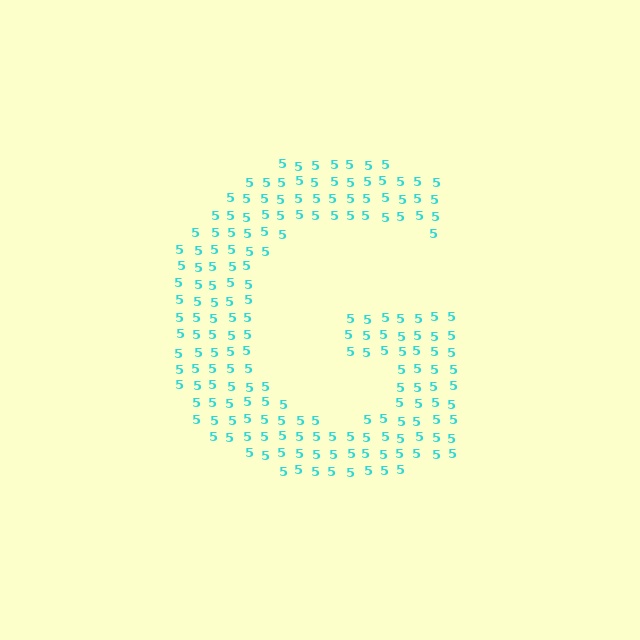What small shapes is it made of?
It is made of small digit 5's.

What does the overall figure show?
The overall figure shows the letter G.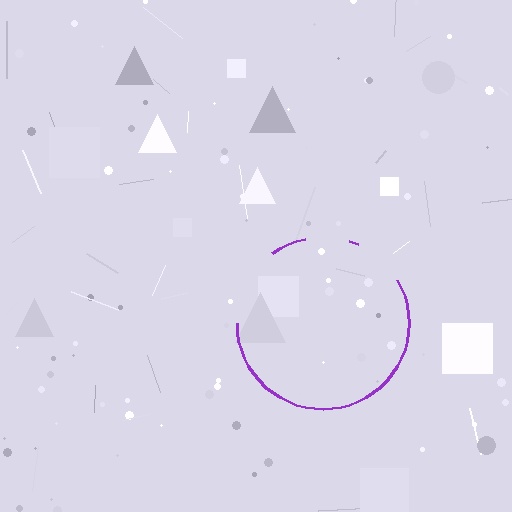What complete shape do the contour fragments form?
The contour fragments form a circle.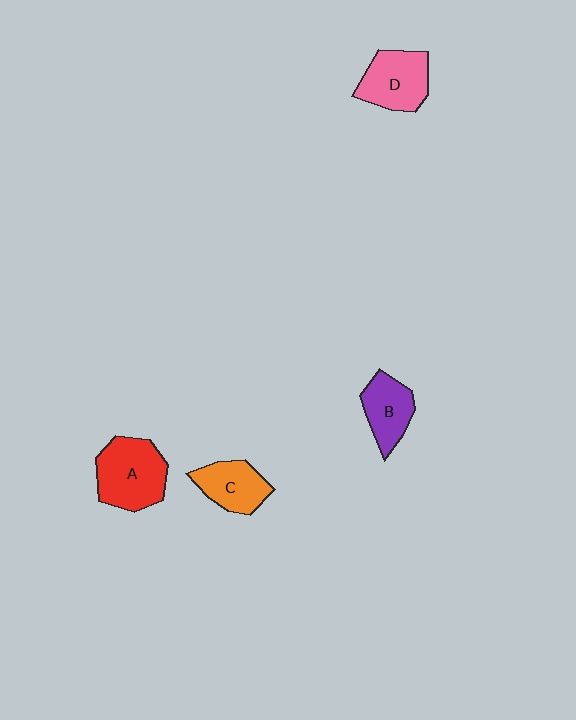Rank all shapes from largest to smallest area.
From largest to smallest: A (red), D (pink), C (orange), B (purple).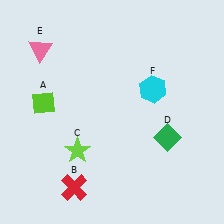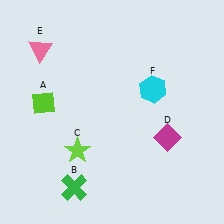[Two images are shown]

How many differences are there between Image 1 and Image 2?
There are 2 differences between the two images.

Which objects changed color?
B changed from red to green. D changed from green to magenta.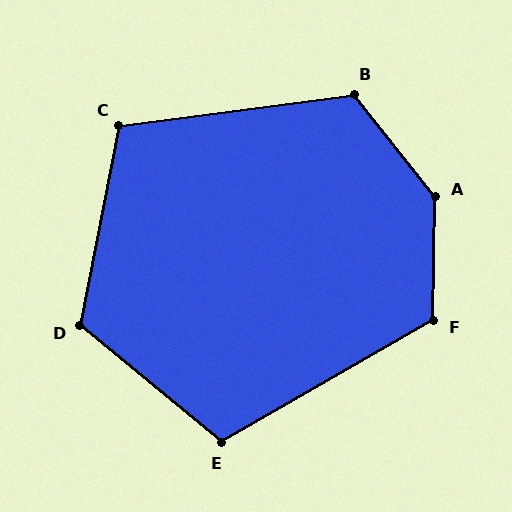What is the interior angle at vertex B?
Approximately 121 degrees (obtuse).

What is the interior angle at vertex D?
Approximately 119 degrees (obtuse).